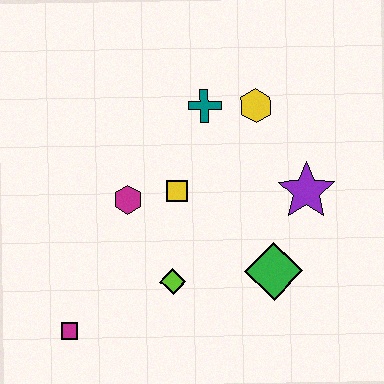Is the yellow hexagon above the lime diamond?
Yes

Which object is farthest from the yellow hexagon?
The magenta square is farthest from the yellow hexagon.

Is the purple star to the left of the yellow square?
No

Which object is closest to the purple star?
The green diamond is closest to the purple star.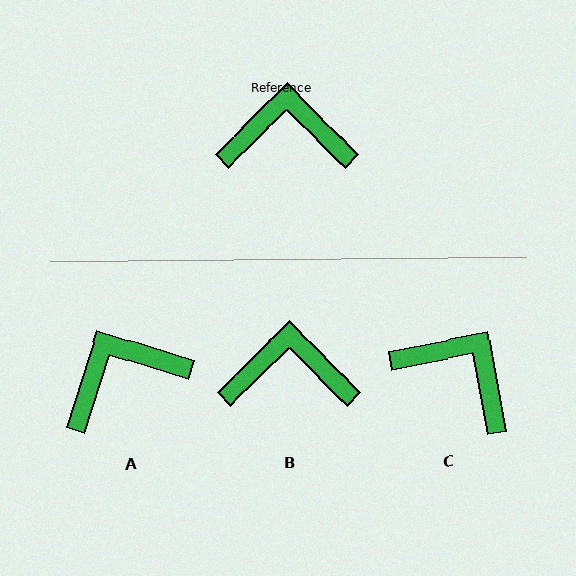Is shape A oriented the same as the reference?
No, it is off by about 28 degrees.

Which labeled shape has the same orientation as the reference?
B.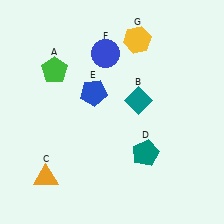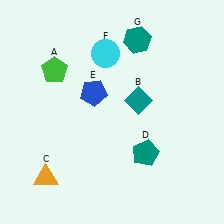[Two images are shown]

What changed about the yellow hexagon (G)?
In Image 1, G is yellow. In Image 2, it changed to teal.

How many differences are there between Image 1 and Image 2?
There are 2 differences between the two images.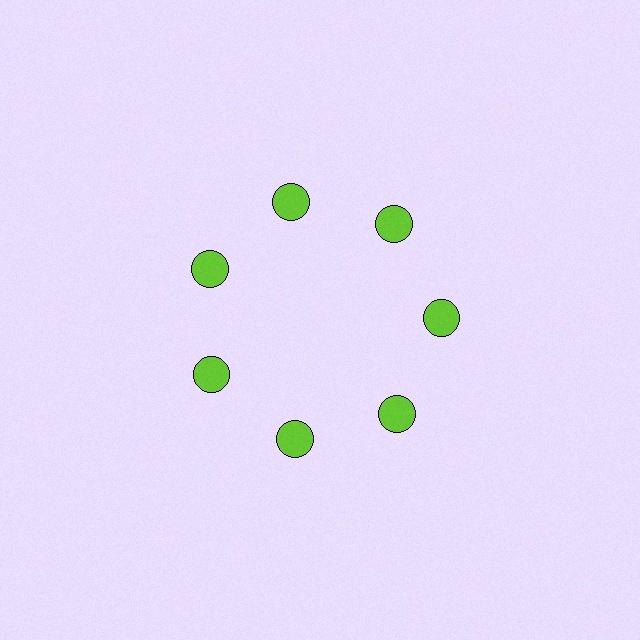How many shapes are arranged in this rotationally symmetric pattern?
There are 7 shapes, arranged in 7 groups of 1.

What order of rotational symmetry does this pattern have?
This pattern has 7-fold rotational symmetry.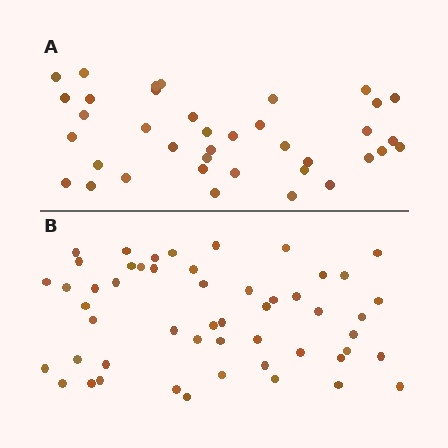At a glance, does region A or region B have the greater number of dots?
Region B (the bottom region) has more dots.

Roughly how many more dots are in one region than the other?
Region B has approximately 15 more dots than region A.